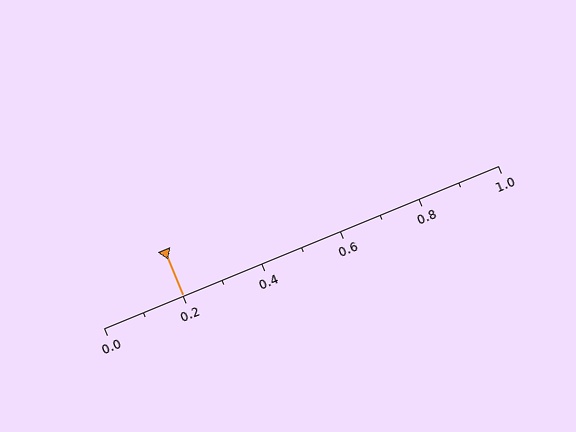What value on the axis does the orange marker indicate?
The marker indicates approximately 0.2.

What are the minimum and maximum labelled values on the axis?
The axis runs from 0.0 to 1.0.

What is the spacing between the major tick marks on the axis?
The major ticks are spaced 0.2 apart.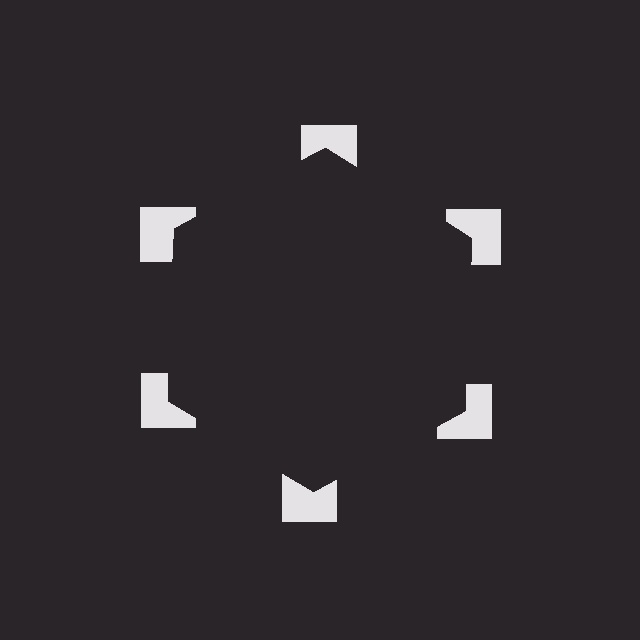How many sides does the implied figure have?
6 sides.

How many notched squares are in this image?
There are 6 — one at each vertex of the illusory hexagon.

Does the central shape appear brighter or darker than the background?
It typically appears slightly darker than the background, even though no actual brightness change is drawn.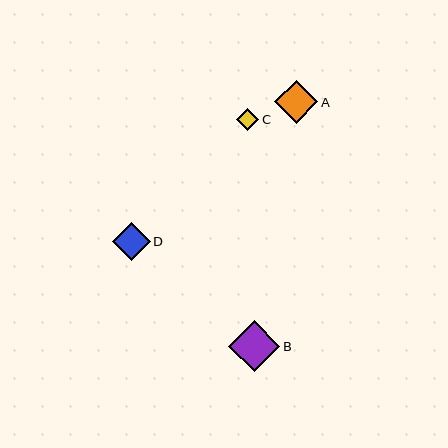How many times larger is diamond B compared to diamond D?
Diamond B is approximately 1.3 times the size of diamond D.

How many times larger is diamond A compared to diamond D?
Diamond A is approximately 1.1 times the size of diamond D.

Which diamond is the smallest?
Diamond C is the smallest with a size of approximately 22 pixels.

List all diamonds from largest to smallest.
From largest to smallest: B, A, D, C.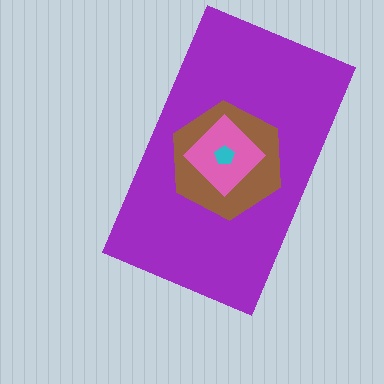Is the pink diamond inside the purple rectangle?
Yes.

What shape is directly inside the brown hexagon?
The pink diamond.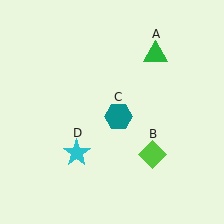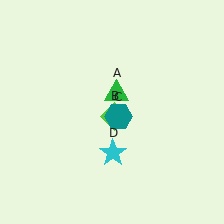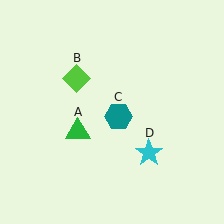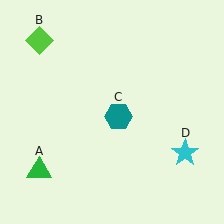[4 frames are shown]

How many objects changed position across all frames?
3 objects changed position: green triangle (object A), lime diamond (object B), cyan star (object D).